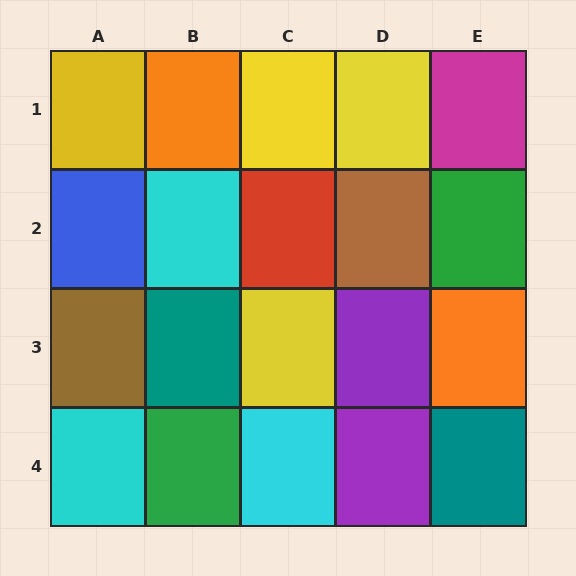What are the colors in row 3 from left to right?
Brown, teal, yellow, purple, orange.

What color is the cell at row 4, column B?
Green.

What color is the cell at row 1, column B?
Orange.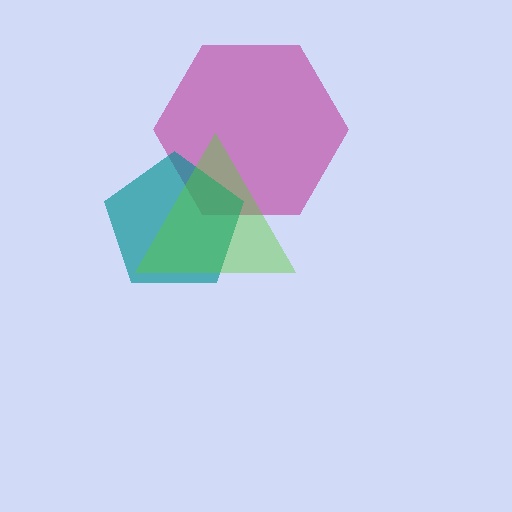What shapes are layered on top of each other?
The layered shapes are: a magenta hexagon, a teal pentagon, a lime triangle.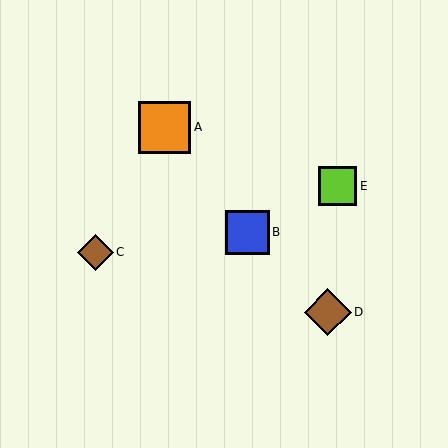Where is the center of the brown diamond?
The center of the brown diamond is at (328, 312).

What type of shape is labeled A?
Shape A is an orange square.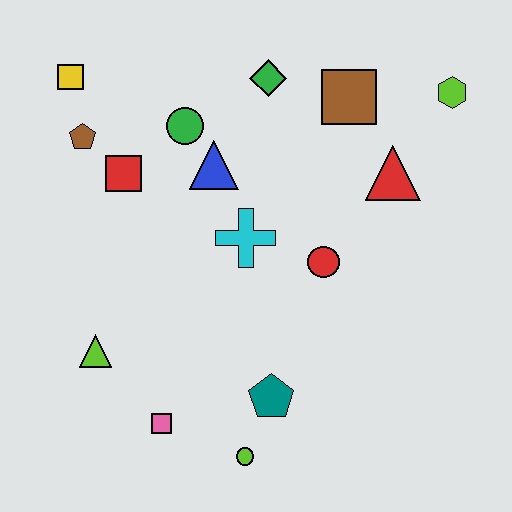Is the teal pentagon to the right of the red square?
Yes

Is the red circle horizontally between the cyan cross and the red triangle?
Yes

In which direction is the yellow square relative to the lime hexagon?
The yellow square is to the left of the lime hexagon.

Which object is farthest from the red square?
The lime hexagon is farthest from the red square.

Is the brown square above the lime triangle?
Yes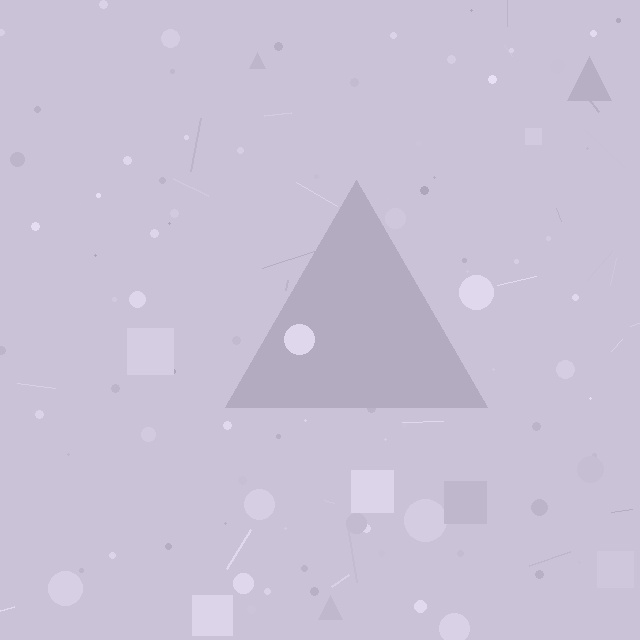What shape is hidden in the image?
A triangle is hidden in the image.